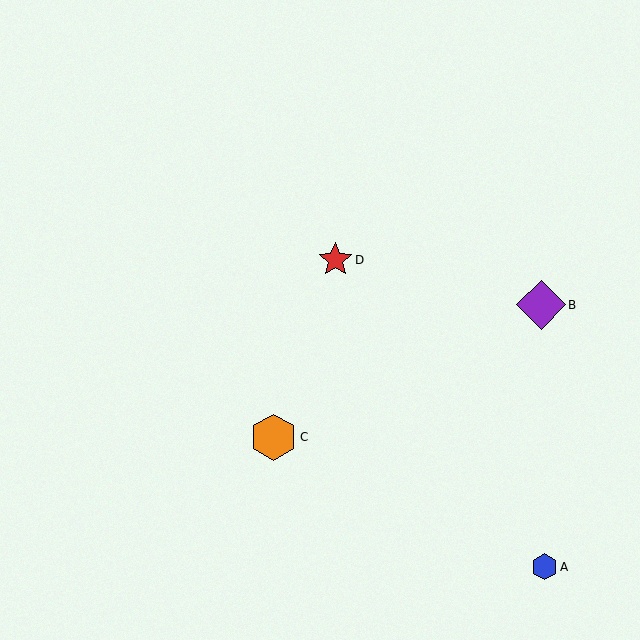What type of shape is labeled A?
Shape A is a blue hexagon.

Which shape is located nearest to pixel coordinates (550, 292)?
The purple diamond (labeled B) at (541, 305) is nearest to that location.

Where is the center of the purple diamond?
The center of the purple diamond is at (541, 305).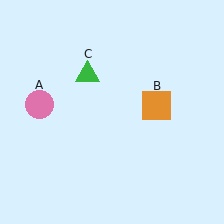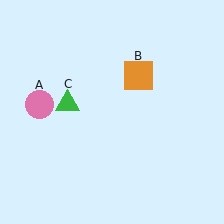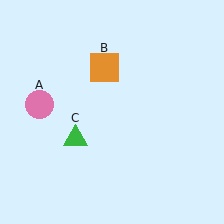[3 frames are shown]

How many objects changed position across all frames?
2 objects changed position: orange square (object B), green triangle (object C).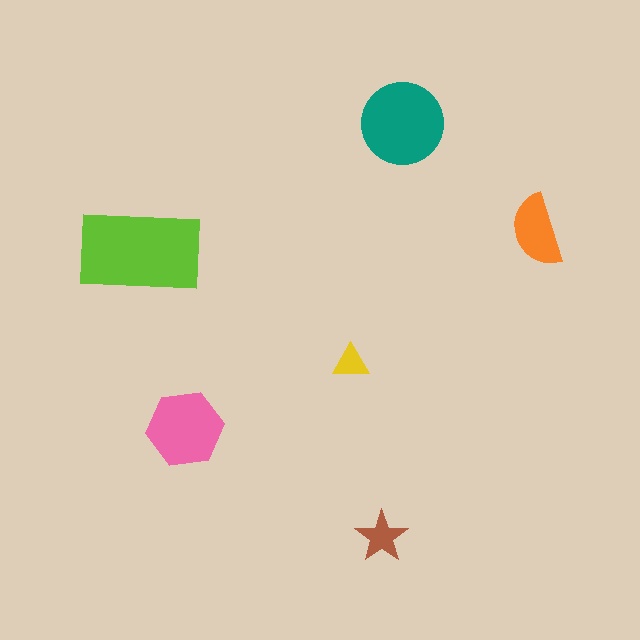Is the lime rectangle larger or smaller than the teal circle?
Larger.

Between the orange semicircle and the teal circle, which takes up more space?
The teal circle.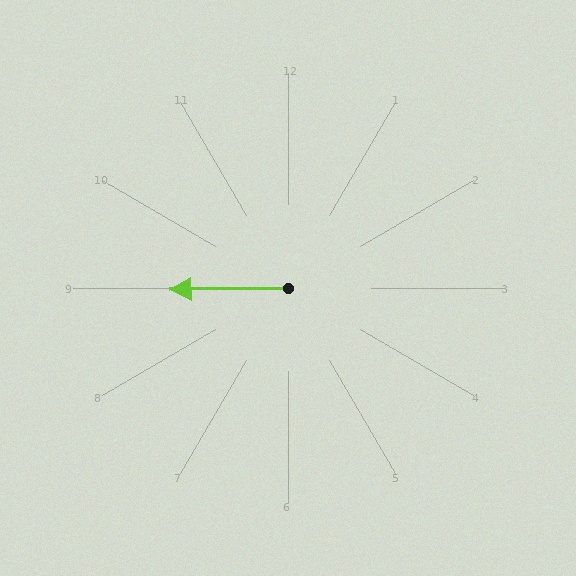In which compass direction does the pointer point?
West.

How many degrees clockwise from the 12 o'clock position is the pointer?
Approximately 269 degrees.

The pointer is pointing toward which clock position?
Roughly 9 o'clock.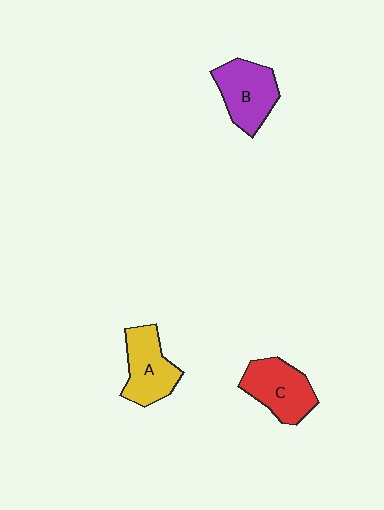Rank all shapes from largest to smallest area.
From largest to smallest: B (purple), C (red), A (yellow).